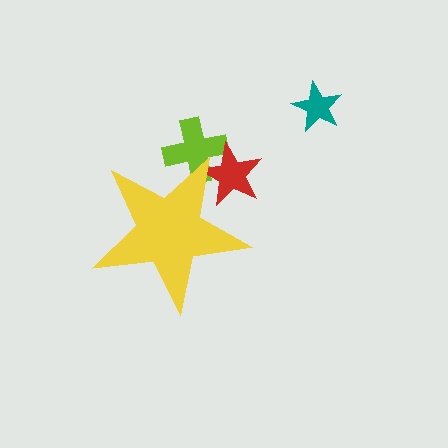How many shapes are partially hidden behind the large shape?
2 shapes are partially hidden.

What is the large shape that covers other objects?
A yellow star.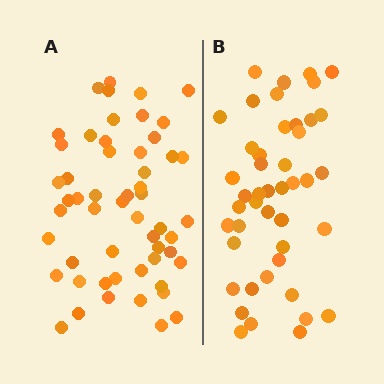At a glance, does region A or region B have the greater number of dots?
Region A (the left region) has more dots.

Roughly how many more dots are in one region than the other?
Region A has roughly 8 or so more dots than region B.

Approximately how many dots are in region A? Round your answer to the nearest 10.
About 50 dots. (The exact count is 54, which rounds to 50.)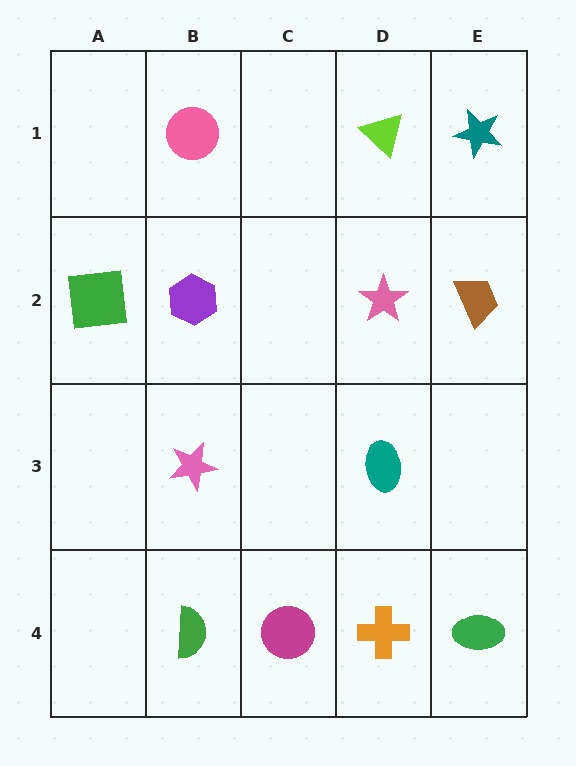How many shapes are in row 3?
2 shapes.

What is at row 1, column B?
A pink circle.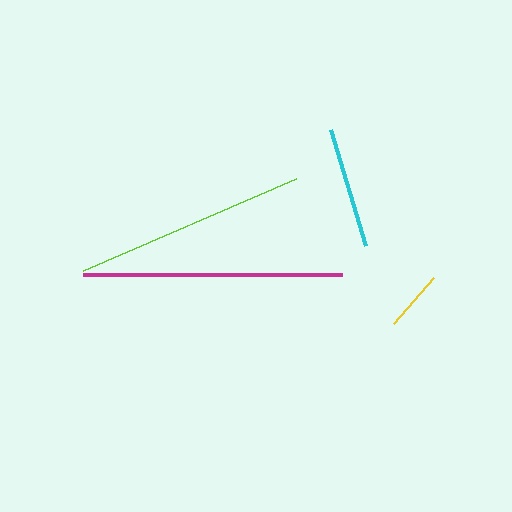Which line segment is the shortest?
The yellow line is the shortest at approximately 61 pixels.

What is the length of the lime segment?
The lime segment is approximately 232 pixels long.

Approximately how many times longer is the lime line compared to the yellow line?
The lime line is approximately 3.8 times the length of the yellow line.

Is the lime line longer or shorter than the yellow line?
The lime line is longer than the yellow line.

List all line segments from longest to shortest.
From longest to shortest: magenta, lime, cyan, yellow.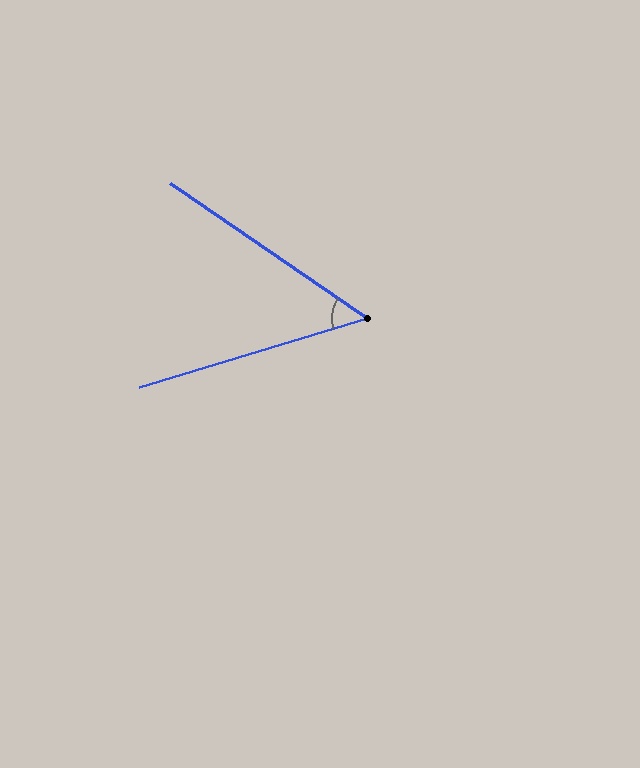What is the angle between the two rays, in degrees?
Approximately 51 degrees.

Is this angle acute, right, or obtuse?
It is acute.